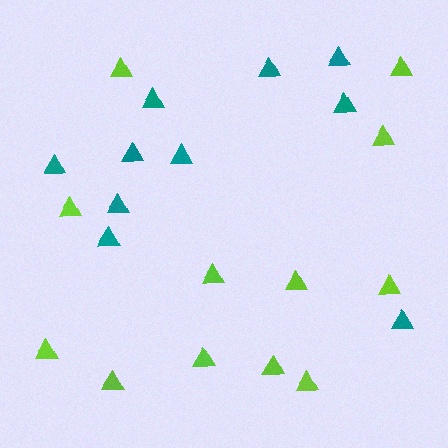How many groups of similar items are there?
There are 2 groups: one group of teal triangles (10) and one group of lime triangles (12).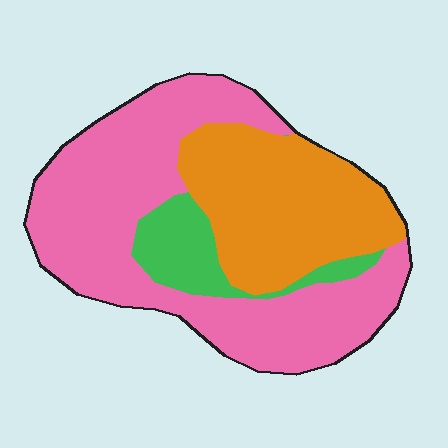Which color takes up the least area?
Green, at roughly 10%.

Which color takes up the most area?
Pink, at roughly 55%.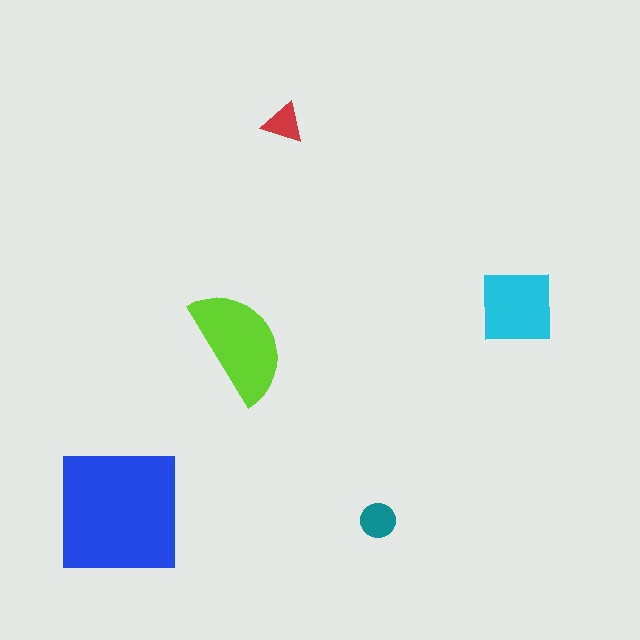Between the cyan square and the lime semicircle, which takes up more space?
The lime semicircle.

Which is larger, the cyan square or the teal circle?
The cyan square.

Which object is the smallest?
The red triangle.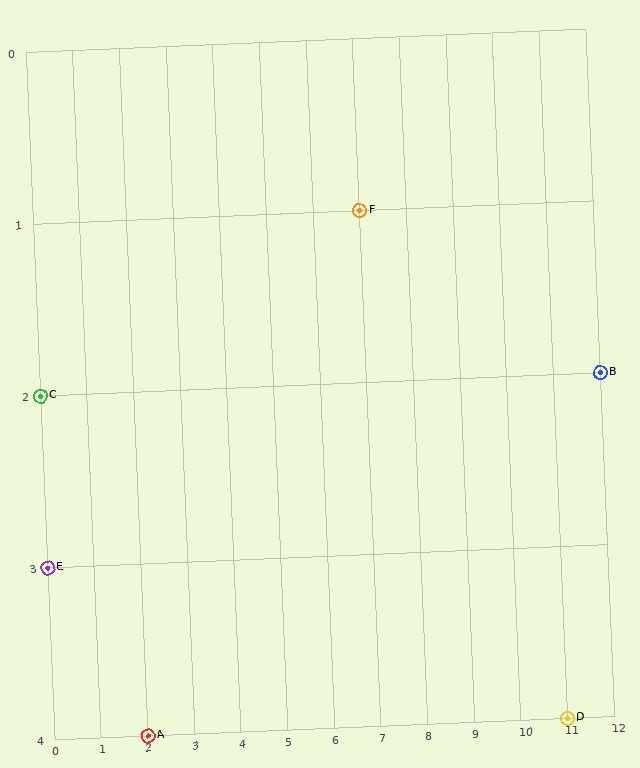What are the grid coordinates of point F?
Point F is at grid coordinates (7, 1).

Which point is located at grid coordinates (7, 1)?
Point F is at (7, 1).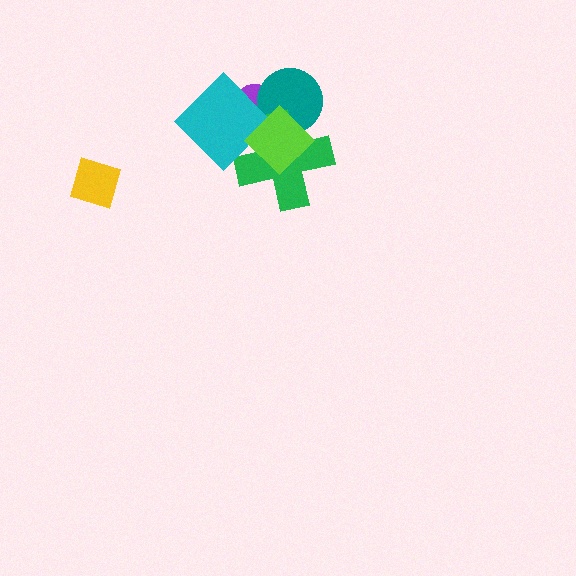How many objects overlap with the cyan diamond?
4 objects overlap with the cyan diamond.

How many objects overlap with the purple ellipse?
4 objects overlap with the purple ellipse.